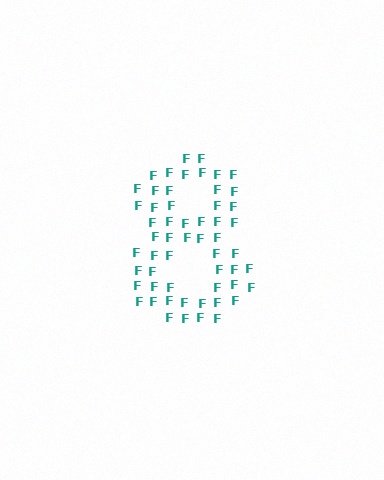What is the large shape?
The large shape is the digit 8.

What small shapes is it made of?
It is made of small letter F's.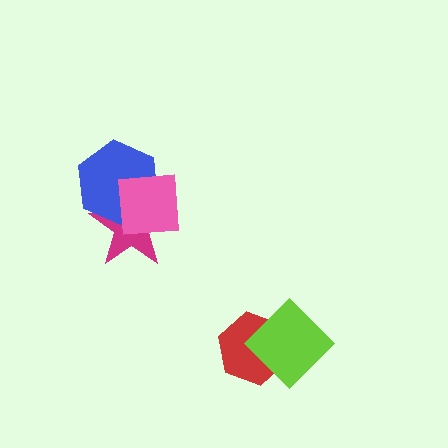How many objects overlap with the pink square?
2 objects overlap with the pink square.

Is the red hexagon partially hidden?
Yes, it is partially covered by another shape.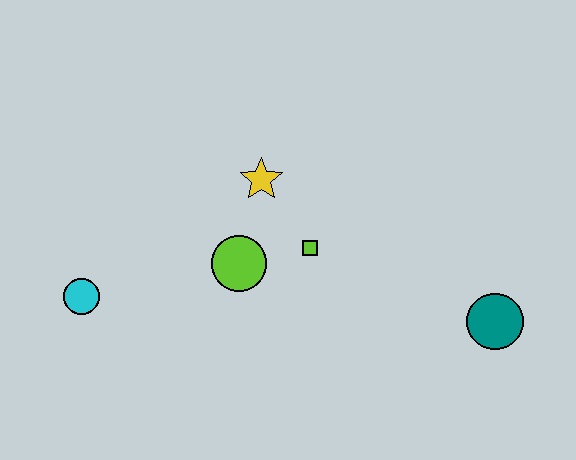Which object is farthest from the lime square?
The cyan circle is farthest from the lime square.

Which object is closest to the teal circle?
The lime square is closest to the teal circle.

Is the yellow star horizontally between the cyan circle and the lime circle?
No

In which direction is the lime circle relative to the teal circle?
The lime circle is to the left of the teal circle.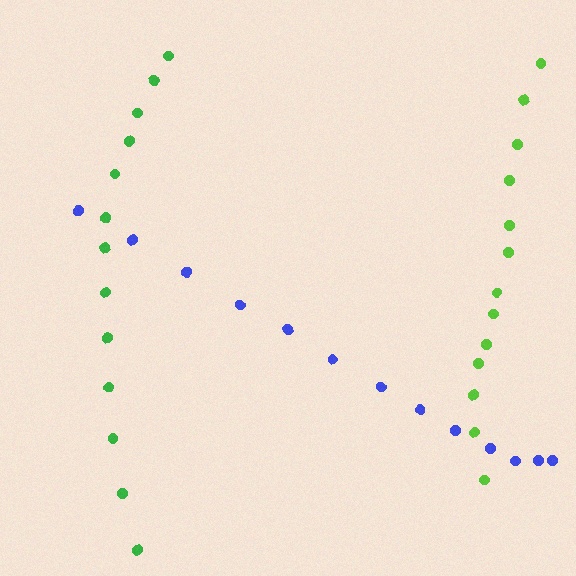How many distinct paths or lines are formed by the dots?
There are 3 distinct paths.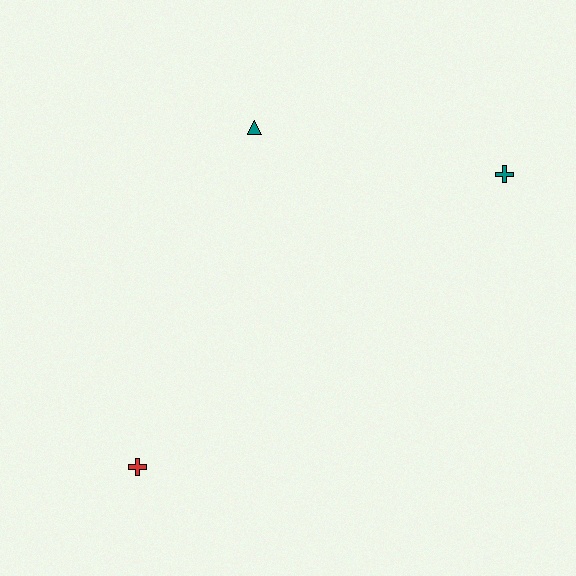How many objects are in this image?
There are 3 objects.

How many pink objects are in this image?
There are no pink objects.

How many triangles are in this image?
There is 1 triangle.